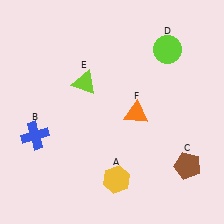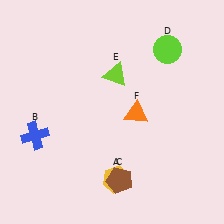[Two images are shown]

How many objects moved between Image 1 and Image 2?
2 objects moved between the two images.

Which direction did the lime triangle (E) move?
The lime triangle (E) moved right.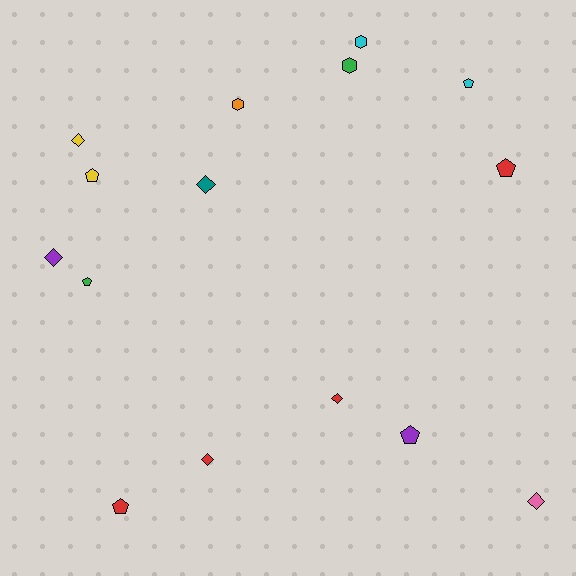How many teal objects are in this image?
There is 1 teal object.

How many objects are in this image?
There are 15 objects.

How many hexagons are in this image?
There are 3 hexagons.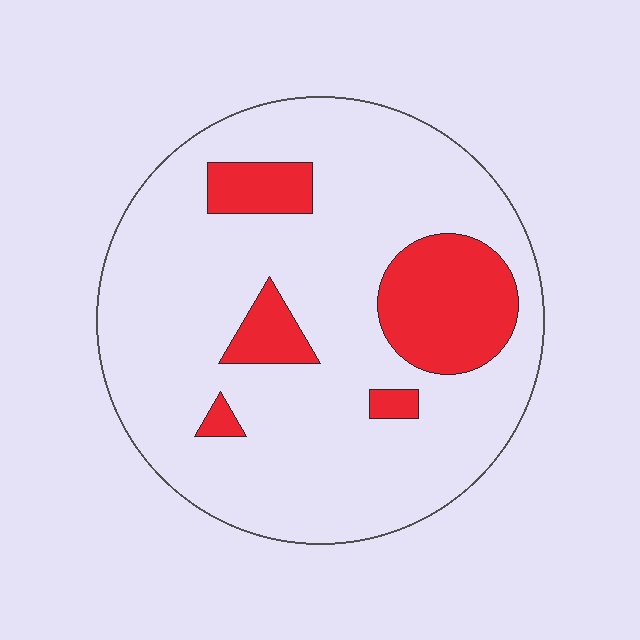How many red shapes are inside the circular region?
5.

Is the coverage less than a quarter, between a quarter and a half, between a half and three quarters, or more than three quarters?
Less than a quarter.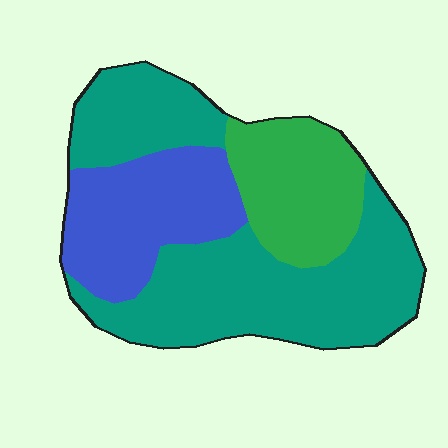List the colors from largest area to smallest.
From largest to smallest: teal, blue, green.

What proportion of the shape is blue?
Blue takes up about one quarter (1/4) of the shape.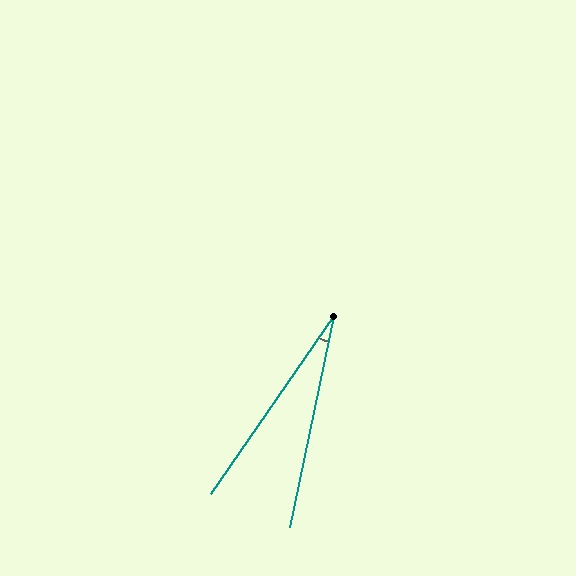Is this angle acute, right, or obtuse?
It is acute.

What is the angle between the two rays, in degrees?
Approximately 23 degrees.